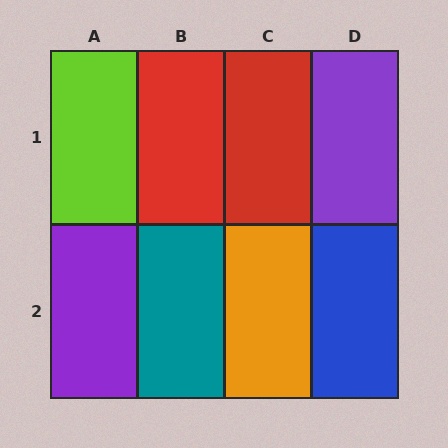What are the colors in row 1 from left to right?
Lime, red, red, purple.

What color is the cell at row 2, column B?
Teal.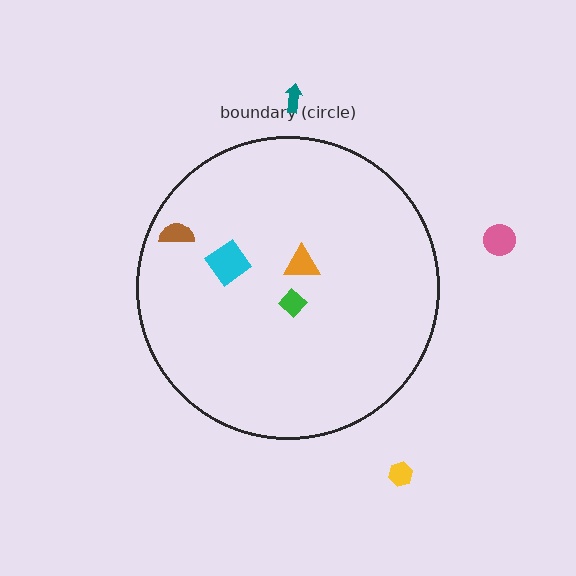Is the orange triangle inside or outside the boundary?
Inside.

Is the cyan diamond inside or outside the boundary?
Inside.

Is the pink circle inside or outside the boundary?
Outside.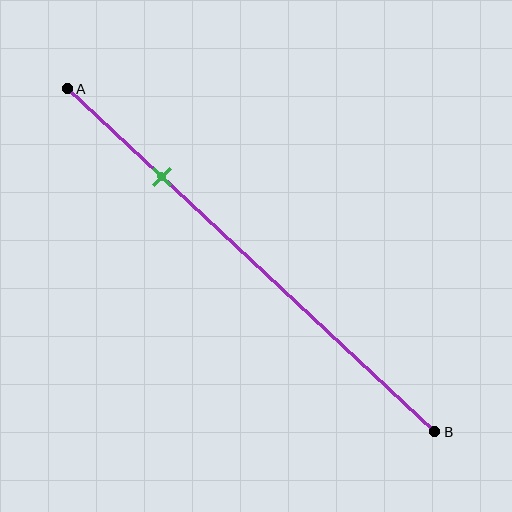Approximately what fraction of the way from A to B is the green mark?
The green mark is approximately 25% of the way from A to B.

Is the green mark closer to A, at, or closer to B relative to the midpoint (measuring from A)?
The green mark is closer to point A than the midpoint of segment AB.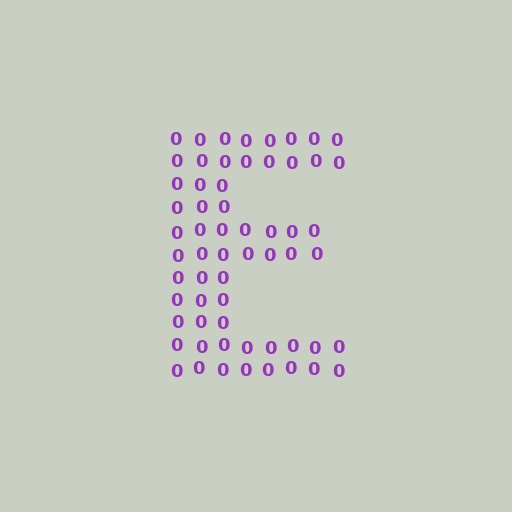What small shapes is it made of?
It is made of small digit 0's.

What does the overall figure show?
The overall figure shows the letter E.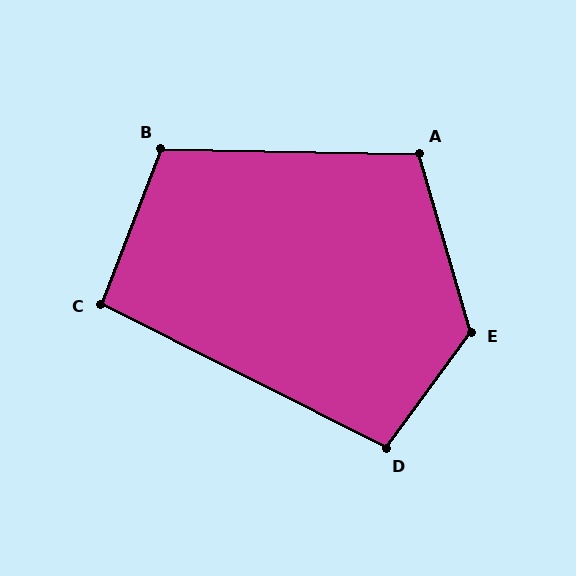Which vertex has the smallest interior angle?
C, at approximately 95 degrees.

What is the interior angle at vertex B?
Approximately 110 degrees (obtuse).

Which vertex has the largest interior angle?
E, at approximately 128 degrees.